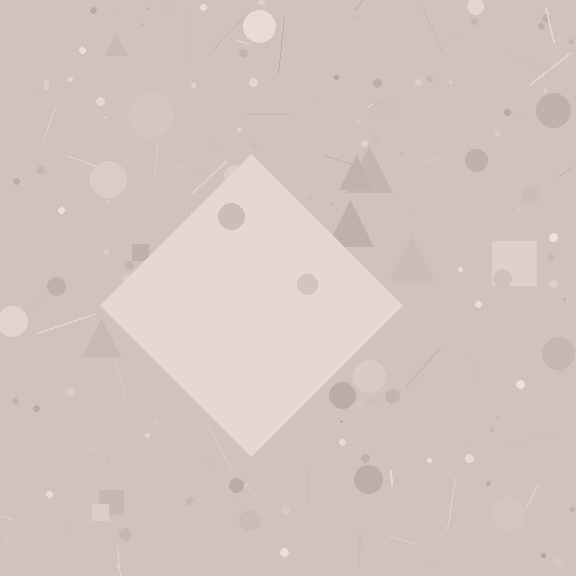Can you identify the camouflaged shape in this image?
The camouflaged shape is a diamond.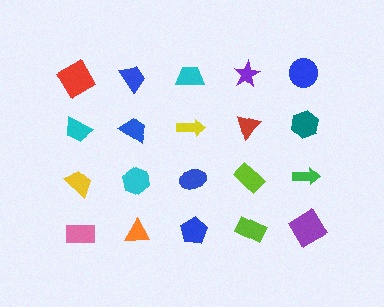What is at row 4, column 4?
A lime rectangle.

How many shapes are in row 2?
5 shapes.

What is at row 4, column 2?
An orange triangle.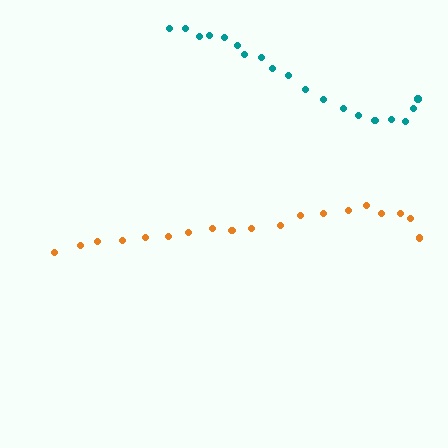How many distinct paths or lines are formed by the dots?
There are 2 distinct paths.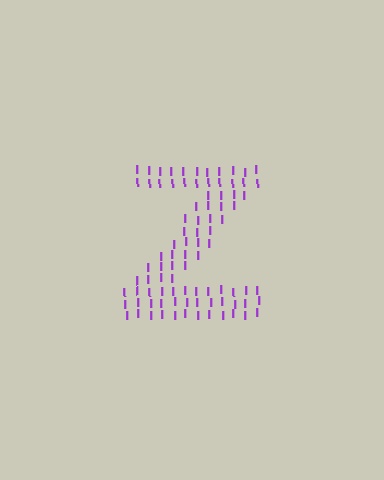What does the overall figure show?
The overall figure shows the letter Z.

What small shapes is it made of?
It is made of small letter I's.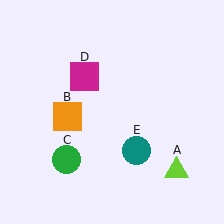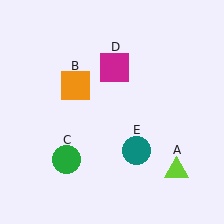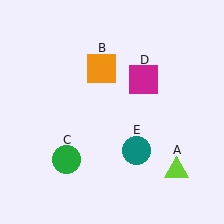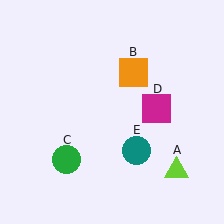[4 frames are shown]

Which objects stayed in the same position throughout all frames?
Lime triangle (object A) and green circle (object C) and teal circle (object E) remained stationary.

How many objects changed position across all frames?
2 objects changed position: orange square (object B), magenta square (object D).